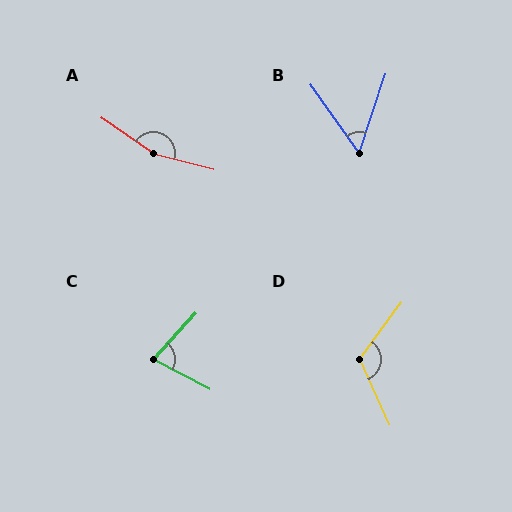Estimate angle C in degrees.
Approximately 75 degrees.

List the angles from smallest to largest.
B (53°), C (75°), D (120°), A (160°).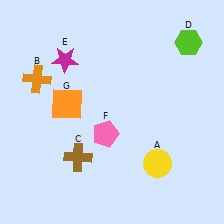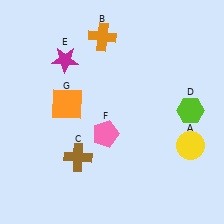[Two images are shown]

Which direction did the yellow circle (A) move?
The yellow circle (A) moved right.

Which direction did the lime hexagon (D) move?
The lime hexagon (D) moved down.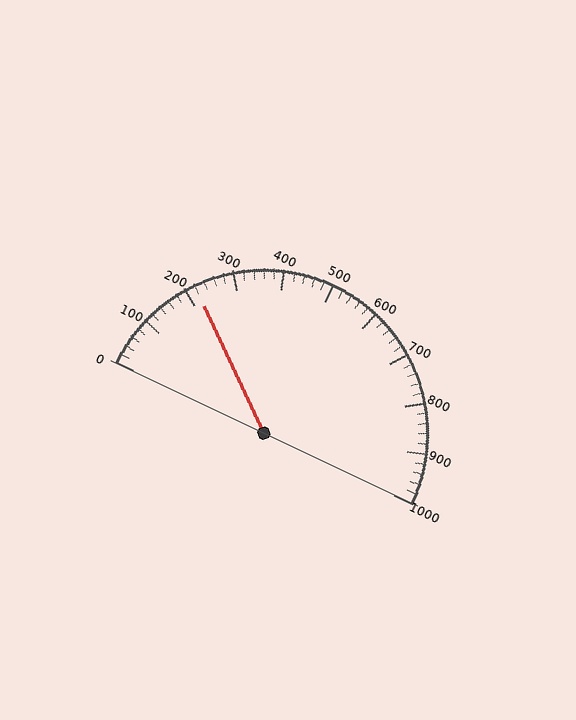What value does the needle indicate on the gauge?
The needle indicates approximately 220.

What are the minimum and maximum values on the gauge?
The gauge ranges from 0 to 1000.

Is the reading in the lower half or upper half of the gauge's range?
The reading is in the lower half of the range (0 to 1000).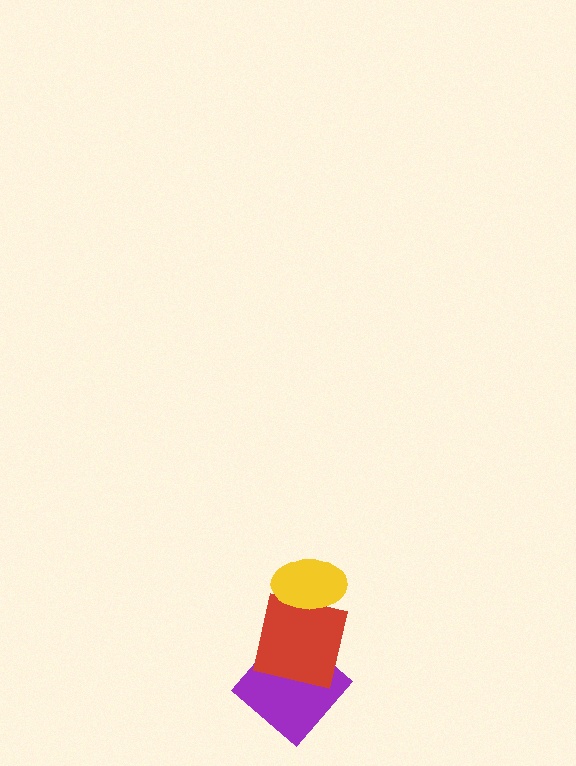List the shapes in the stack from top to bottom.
From top to bottom: the yellow ellipse, the red square, the purple diamond.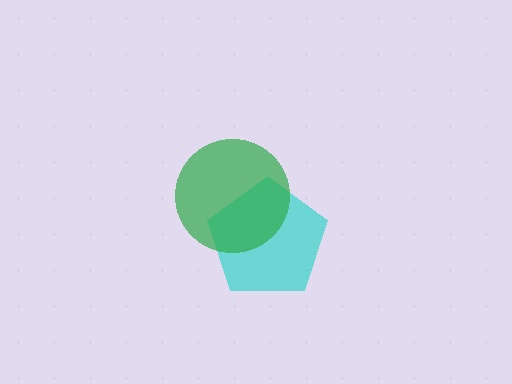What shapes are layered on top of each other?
The layered shapes are: a cyan pentagon, a green circle.